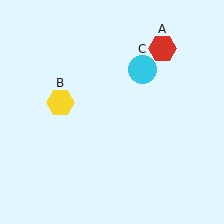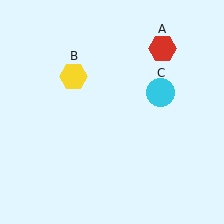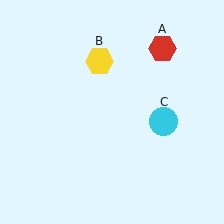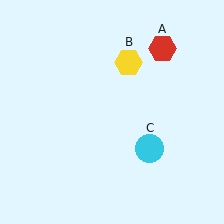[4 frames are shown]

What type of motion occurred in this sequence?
The yellow hexagon (object B), cyan circle (object C) rotated clockwise around the center of the scene.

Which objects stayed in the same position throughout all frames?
Red hexagon (object A) remained stationary.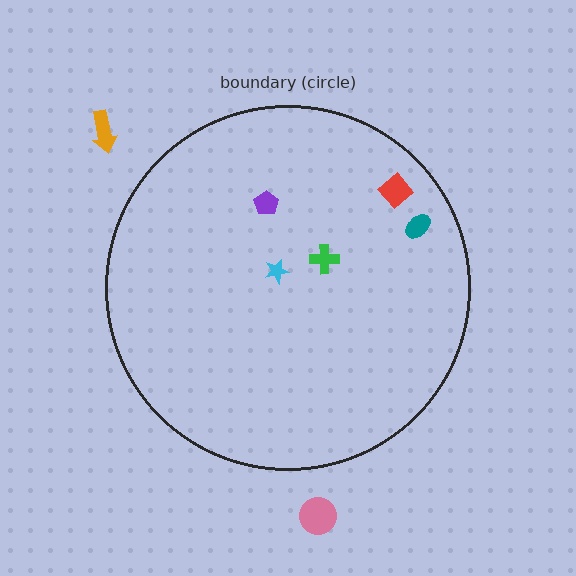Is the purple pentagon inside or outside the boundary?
Inside.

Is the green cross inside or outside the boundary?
Inside.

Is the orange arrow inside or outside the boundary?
Outside.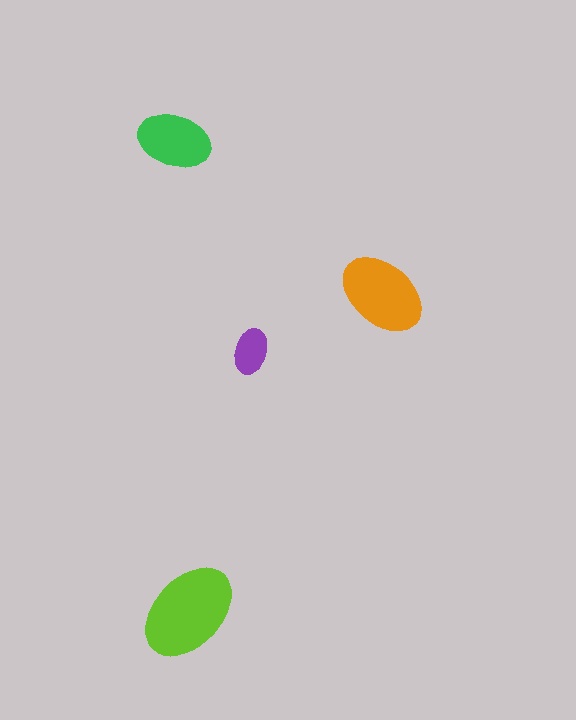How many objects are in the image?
There are 4 objects in the image.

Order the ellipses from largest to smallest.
the lime one, the orange one, the green one, the purple one.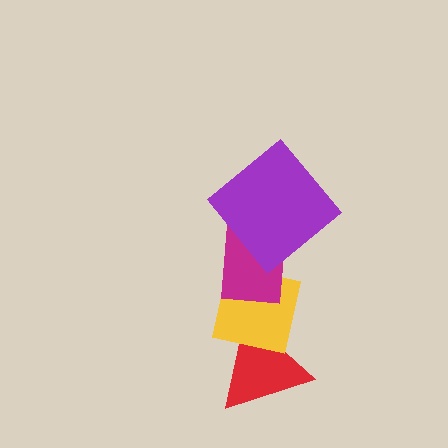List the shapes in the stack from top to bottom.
From top to bottom: the purple diamond, the magenta rectangle, the yellow square, the red triangle.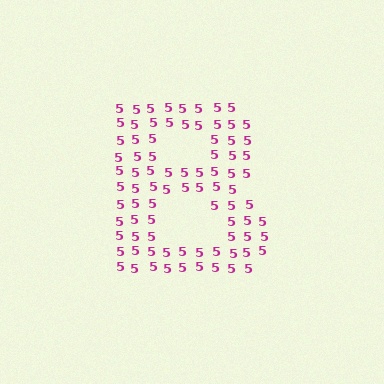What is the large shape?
The large shape is the letter B.